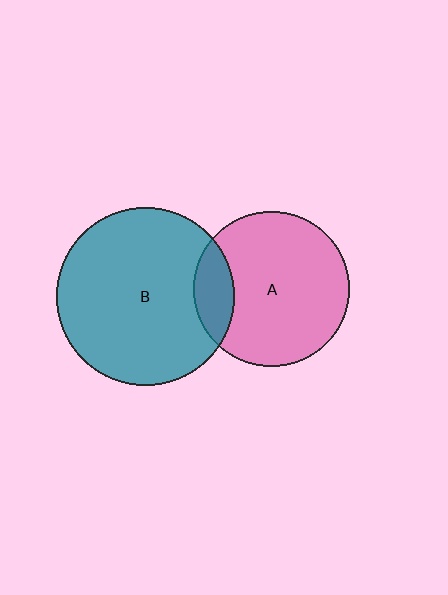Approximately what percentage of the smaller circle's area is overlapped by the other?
Approximately 15%.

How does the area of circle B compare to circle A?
Approximately 1.3 times.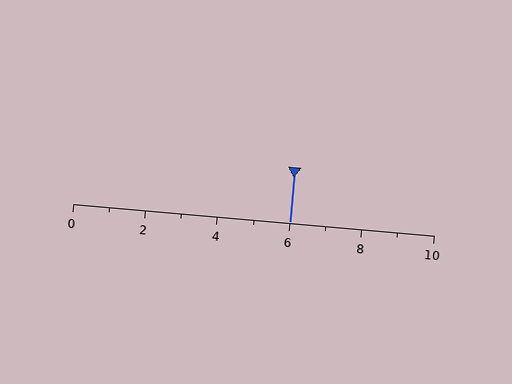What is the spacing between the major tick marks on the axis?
The major ticks are spaced 2 apart.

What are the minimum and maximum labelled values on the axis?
The axis runs from 0 to 10.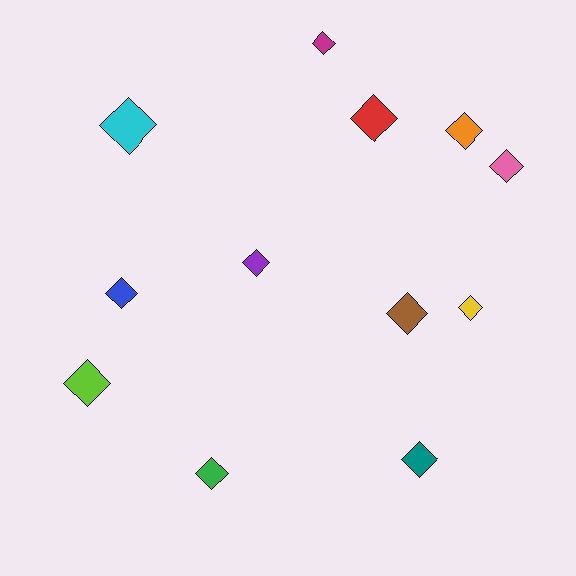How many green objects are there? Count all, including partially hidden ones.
There is 1 green object.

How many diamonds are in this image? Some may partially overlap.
There are 12 diamonds.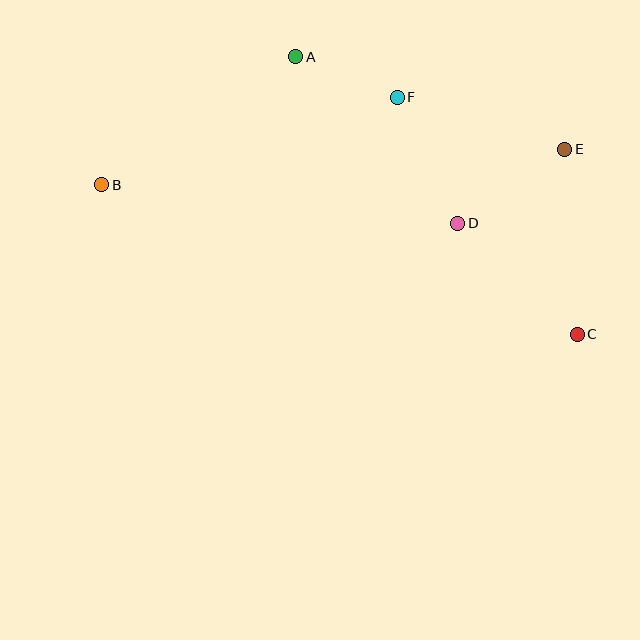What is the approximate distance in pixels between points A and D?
The distance between A and D is approximately 232 pixels.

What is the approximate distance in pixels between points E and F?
The distance between E and F is approximately 175 pixels.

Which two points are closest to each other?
Points A and F are closest to each other.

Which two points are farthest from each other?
Points B and C are farthest from each other.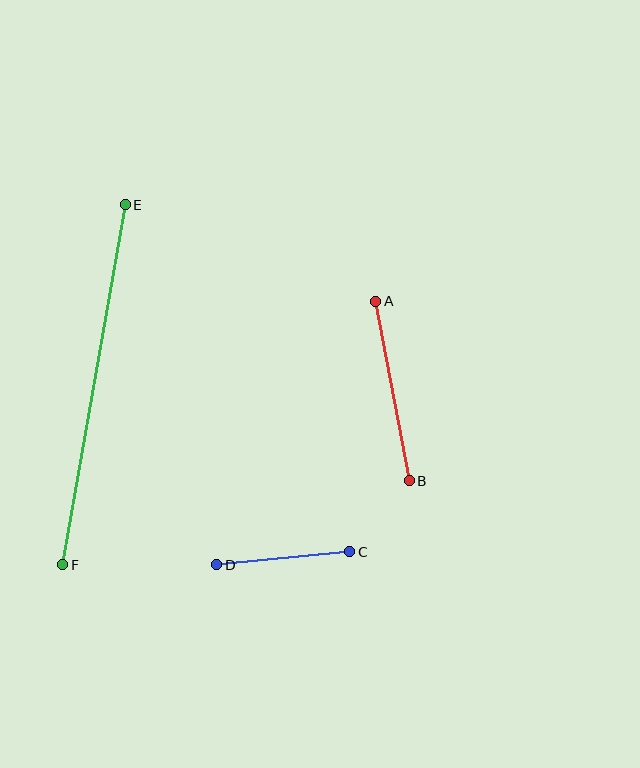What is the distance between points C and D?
The distance is approximately 134 pixels.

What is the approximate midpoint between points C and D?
The midpoint is at approximately (283, 558) pixels.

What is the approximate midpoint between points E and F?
The midpoint is at approximately (94, 385) pixels.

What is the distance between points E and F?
The distance is approximately 365 pixels.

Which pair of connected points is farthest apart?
Points E and F are farthest apart.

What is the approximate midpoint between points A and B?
The midpoint is at approximately (393, 391) pixels.